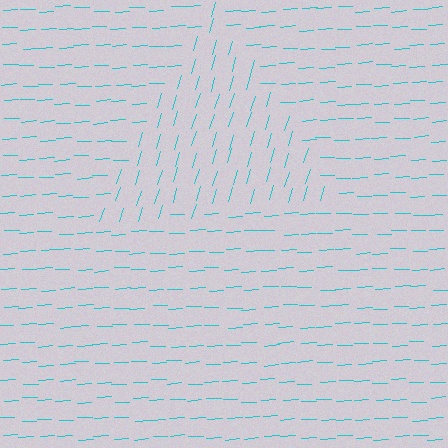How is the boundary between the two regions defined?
The boundary is defined purely by a change in line orientation (approximately 70 degrees difference). All lines are the same color and thickness.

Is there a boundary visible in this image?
Yes, there is a texture boundary formed by a change in line orientation.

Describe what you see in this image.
The image is filled with small cyan line segments. A triangle region in the image has lines oriented differently from the surrounding lines, creating a visible texture boundary.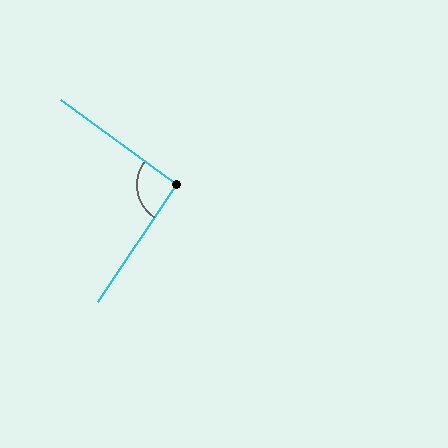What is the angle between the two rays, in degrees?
Approximately 93 degrees.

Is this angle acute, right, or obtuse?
It is approximately a right angle.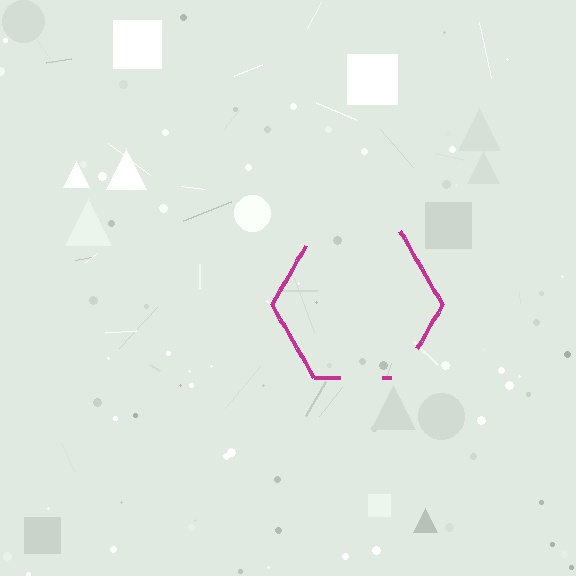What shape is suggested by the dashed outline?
The dashed outline suggests a hexagon.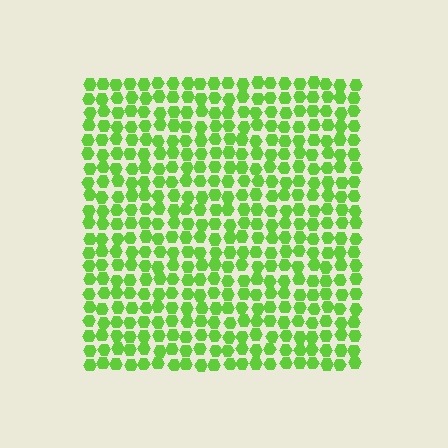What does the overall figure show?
The overall figure shows a square.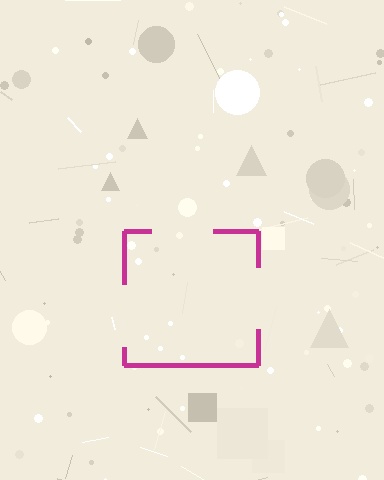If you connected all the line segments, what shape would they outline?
They would outline a square.